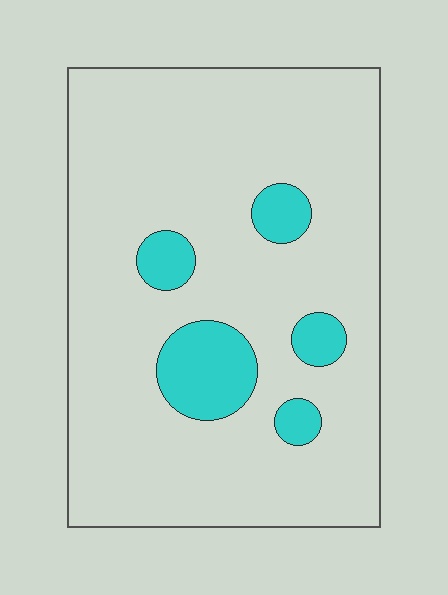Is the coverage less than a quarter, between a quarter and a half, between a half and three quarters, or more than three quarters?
Less than a quarter.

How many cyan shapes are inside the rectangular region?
5.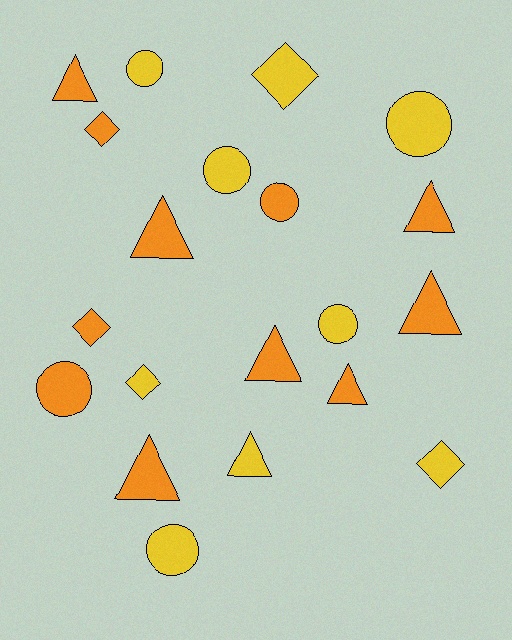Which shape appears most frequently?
Triangle, with 8 objects.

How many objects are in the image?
There are 20 objects.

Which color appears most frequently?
Orange, with 11 objects.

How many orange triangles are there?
There are 7 orange triangles.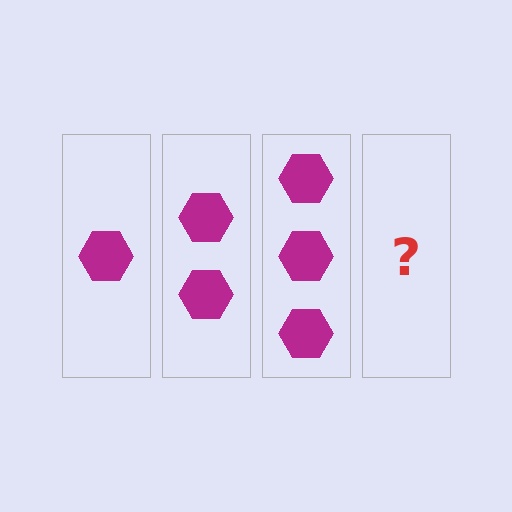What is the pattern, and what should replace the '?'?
The pattern is that each step adds one more hexagon. The '?' should be 4 hexagons.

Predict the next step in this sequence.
The next step is 4 hexagons.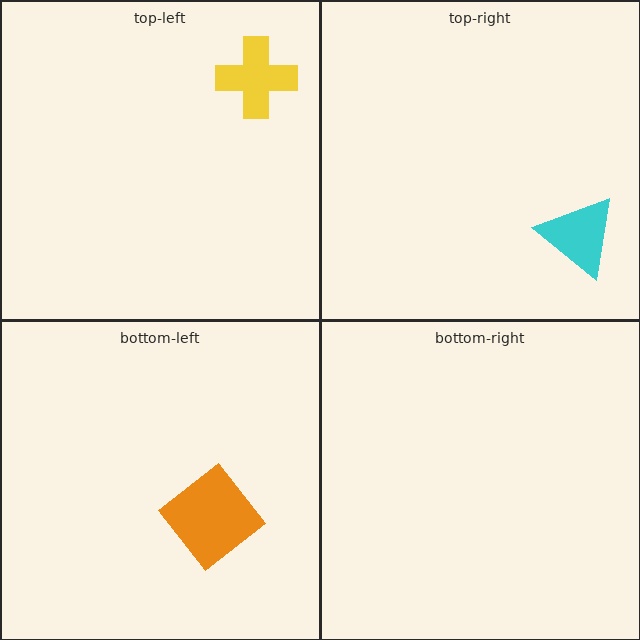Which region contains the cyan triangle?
The top-right region.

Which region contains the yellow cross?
The top-left region.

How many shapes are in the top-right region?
1.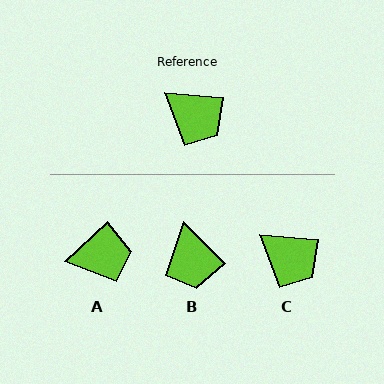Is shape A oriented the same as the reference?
No, it is off by about 48 degrees.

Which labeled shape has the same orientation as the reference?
C.